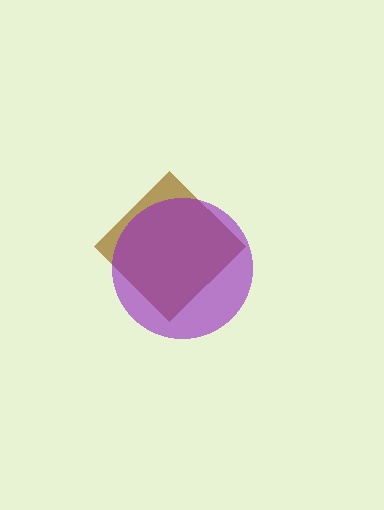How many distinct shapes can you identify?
There are 2 distinct shapes: a brown diamond, a purple circle.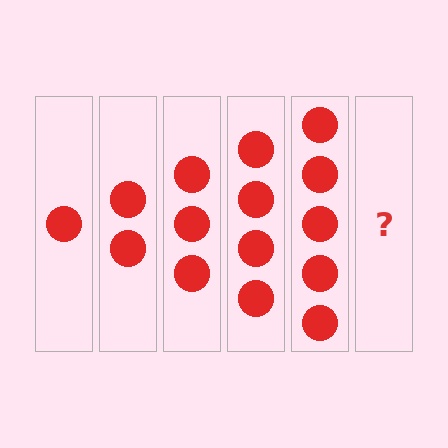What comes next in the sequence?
The next element should be 6 circles.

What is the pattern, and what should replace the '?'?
The pattern is that each step adds one more circle. The '?' should be 6 circles.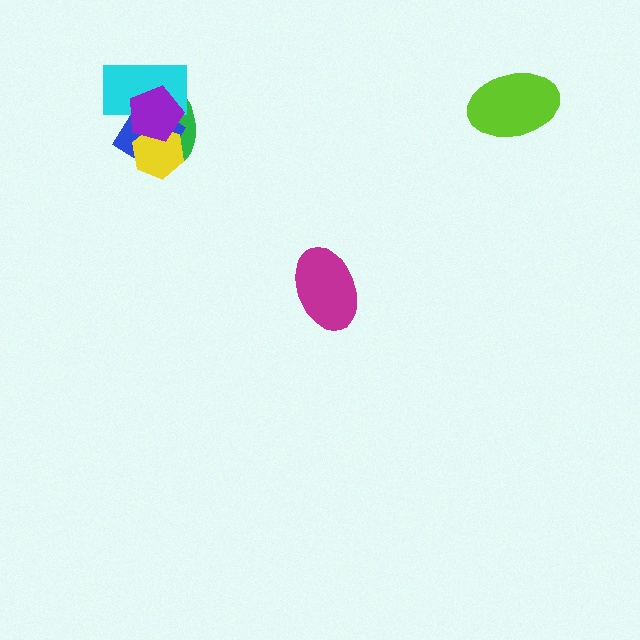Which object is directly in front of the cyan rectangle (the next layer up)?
The blue diamond is directly in front of the cyan rectangle.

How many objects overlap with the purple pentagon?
4 objects overlap with the purple pentagon.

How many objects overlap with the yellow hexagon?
3 objects overlap with the yellow hexagon.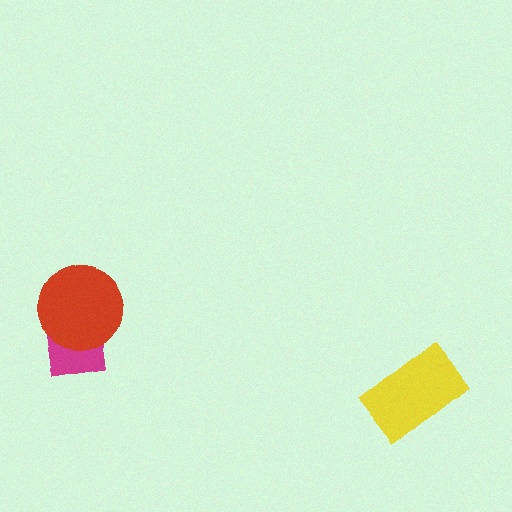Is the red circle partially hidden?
No, no other shape covers it.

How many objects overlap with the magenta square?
1 object overlaps with the magenta square.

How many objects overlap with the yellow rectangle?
0 objects overlap with the yellow rectangle.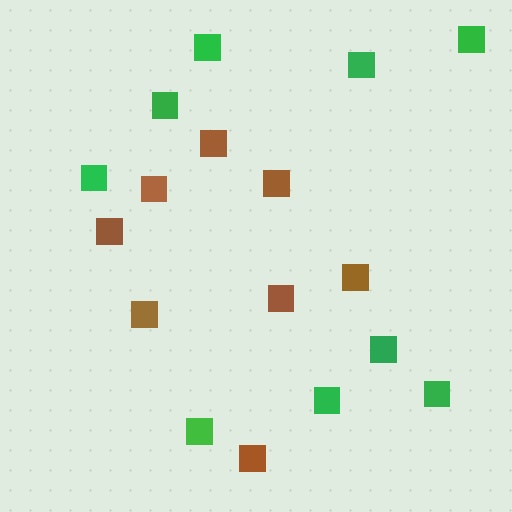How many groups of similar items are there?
There are 2 groups: one group of brown squares (8) and one group of green squares (9).